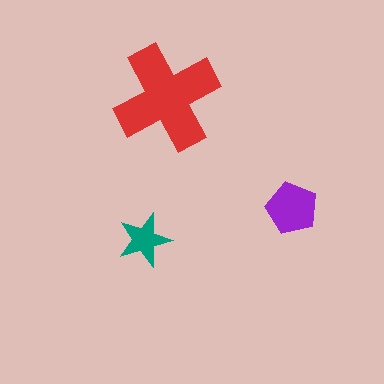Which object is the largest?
The red cross.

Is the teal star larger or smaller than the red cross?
Smaller.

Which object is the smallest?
The teal star.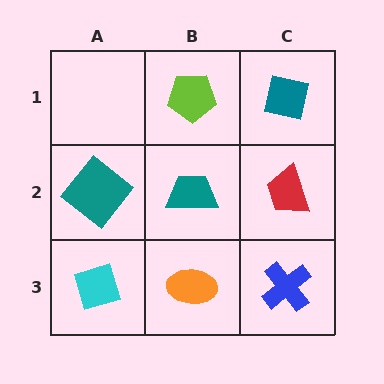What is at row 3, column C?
A blue cross.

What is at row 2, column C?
A red trapezoid.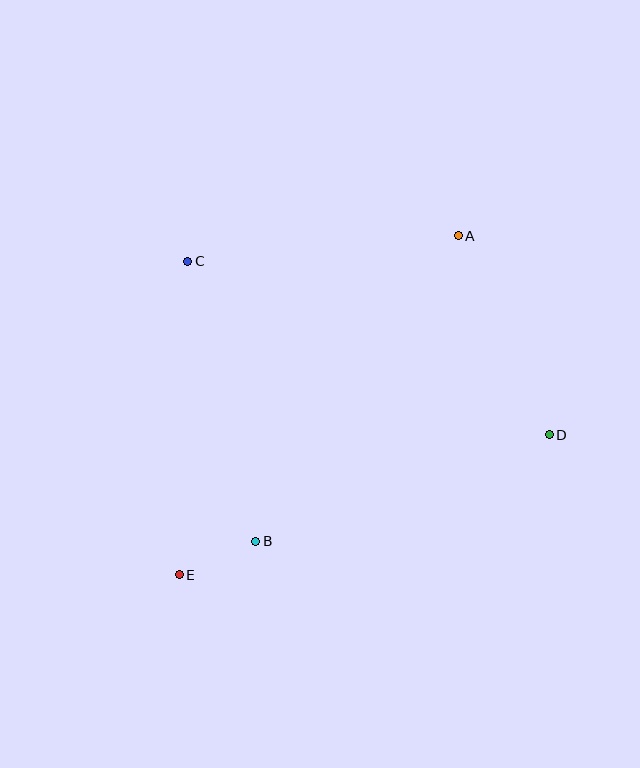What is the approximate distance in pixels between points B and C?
The distance between B and C is approximately 288 pixels.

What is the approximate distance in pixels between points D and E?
The distance between D and E is approximately 396 pixels.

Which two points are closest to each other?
Points B and E are closest to each other.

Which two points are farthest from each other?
Points A and E are farthest from each other.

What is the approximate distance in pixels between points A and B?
The distance between A and B is approximately 366 pixels.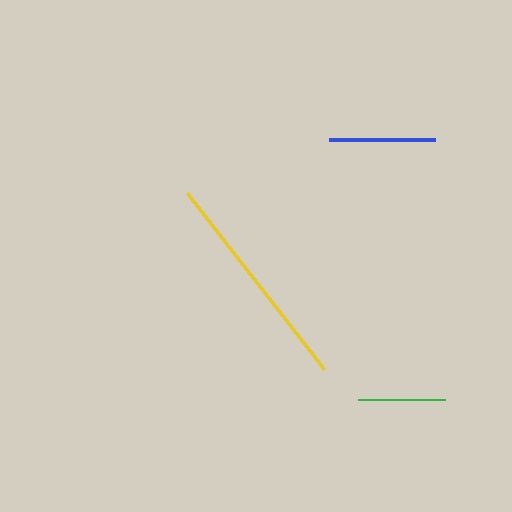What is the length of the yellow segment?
The yellow segment is approximately 222 pixels long.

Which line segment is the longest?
The yellow line is the longest at approximately 222 pixels.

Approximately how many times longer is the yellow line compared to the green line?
The yellow line is approximately 2.5 times the length of the green line.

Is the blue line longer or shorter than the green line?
The blue line is longer than the green line.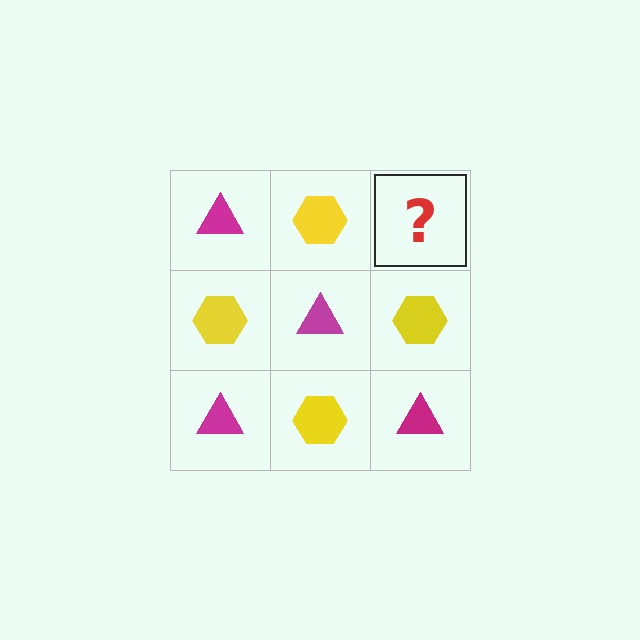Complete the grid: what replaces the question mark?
The question mark should be replaced with a magenta triangle.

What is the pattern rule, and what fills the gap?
The rule is that it alternates magenta triangle and yellow hexagon in a checkerboard pattern. The gap should be filled with a magenta triangle.